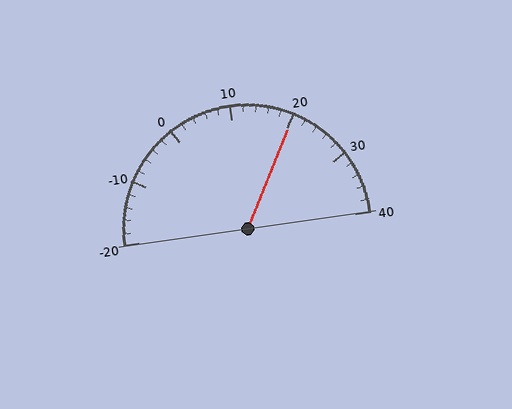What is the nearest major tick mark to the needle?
The nearest major tick mark is 20.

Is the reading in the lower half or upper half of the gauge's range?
The reading is in the upper half of the range (-20 to 40).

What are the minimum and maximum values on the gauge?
The gauge ranges from -20 to 40.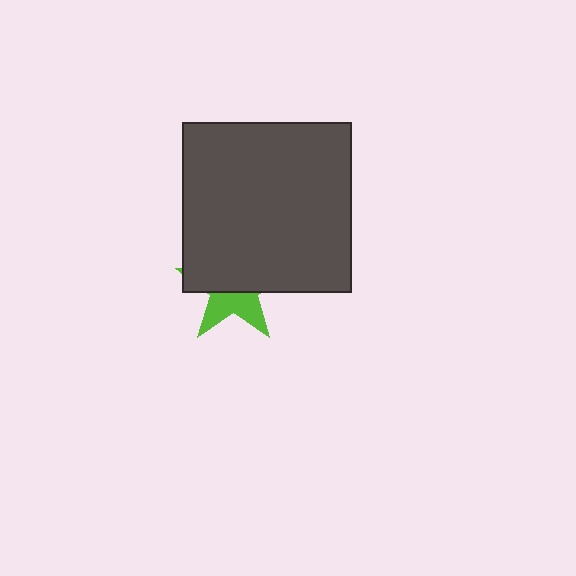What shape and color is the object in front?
The object in front is a dark gray square.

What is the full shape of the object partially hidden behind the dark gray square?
The partially hidden object is a lime star.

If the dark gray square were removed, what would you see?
You would see the complete lime star.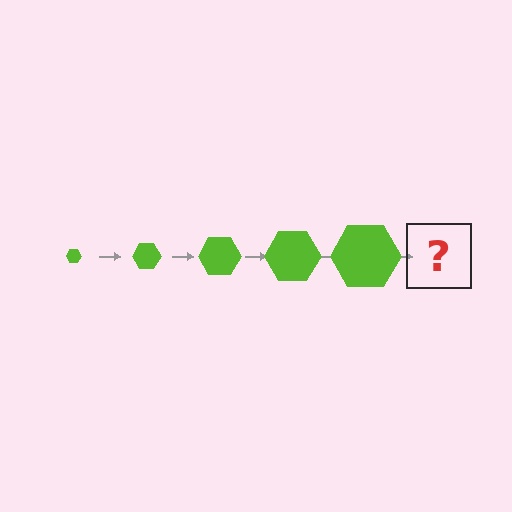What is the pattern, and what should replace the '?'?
The pattern is that the hexagon gets progressively larger each step. The '?' should be a lime hexagon, larger than the previous one.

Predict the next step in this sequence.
The next step is a lime hexagon, larger than the previous one.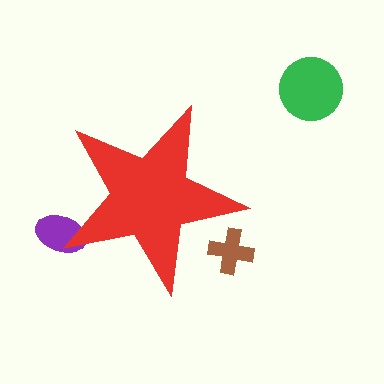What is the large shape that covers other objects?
A red star.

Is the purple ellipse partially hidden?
Yes, the purple ellipse is partially hidden behind the red star.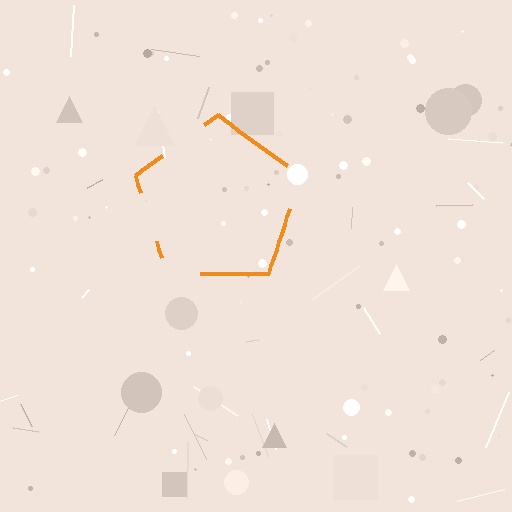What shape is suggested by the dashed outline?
The dashed outline suggests a pentagon.